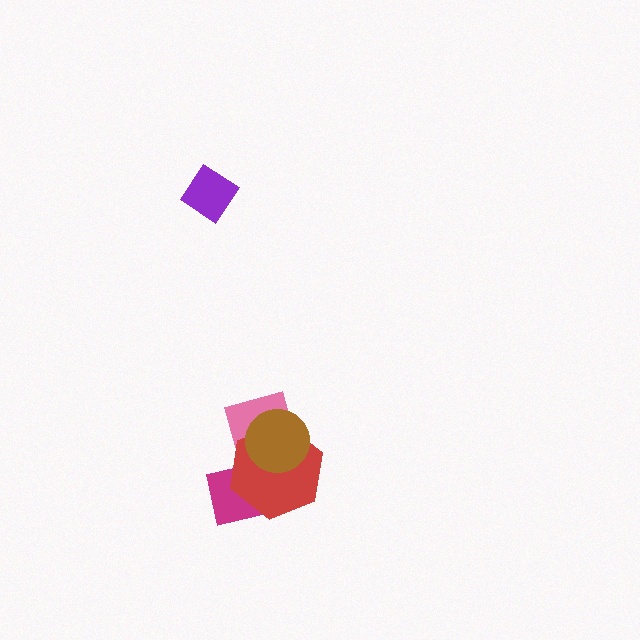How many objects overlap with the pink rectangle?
3 objects overlap with the pink rectangle.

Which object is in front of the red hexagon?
The brown circle is in front of the red hexagon.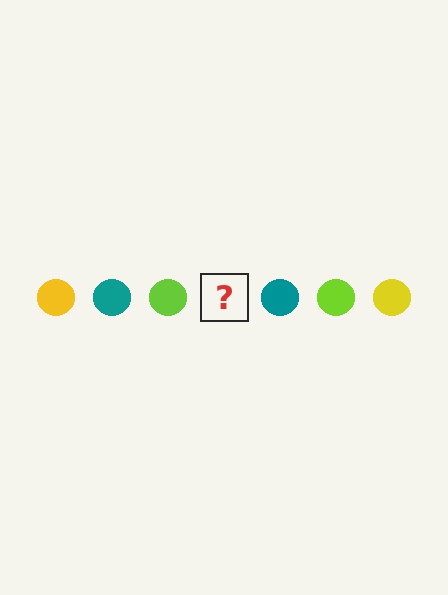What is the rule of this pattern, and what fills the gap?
The rule is that the pattern cycles through yellow, teal, lime circles. The gap should be filled with a yellow circle.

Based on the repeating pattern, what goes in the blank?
The blank should be a yellow circle.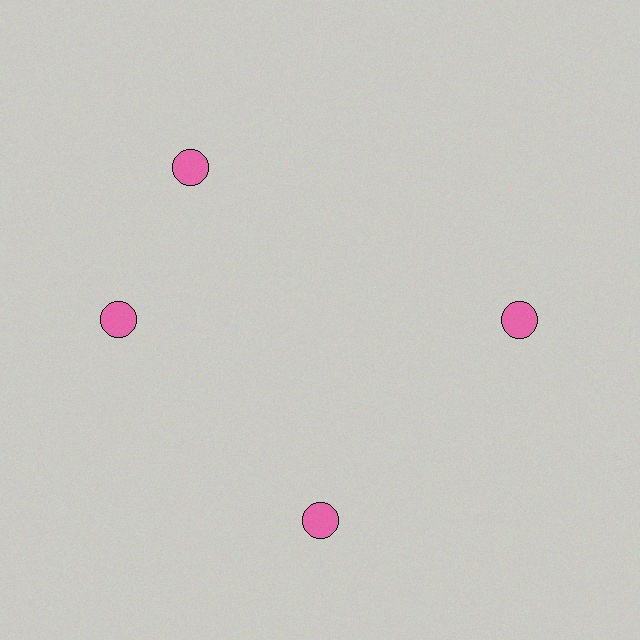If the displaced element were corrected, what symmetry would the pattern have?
It would have 4-fold rotational symmetry — the pattern would map onto itself every 90 degrees.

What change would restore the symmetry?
The symmetry would be restored by rotating it back into even spacing with its neighbors so that all 4 circles sit at equal angles and equal distance from the center.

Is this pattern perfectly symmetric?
No. The 4 pink circles are arranged in a ring, but one element near the 12 o'clock position is rotated out of alignment along the ring, breaking the 4-fold rotational symmetry.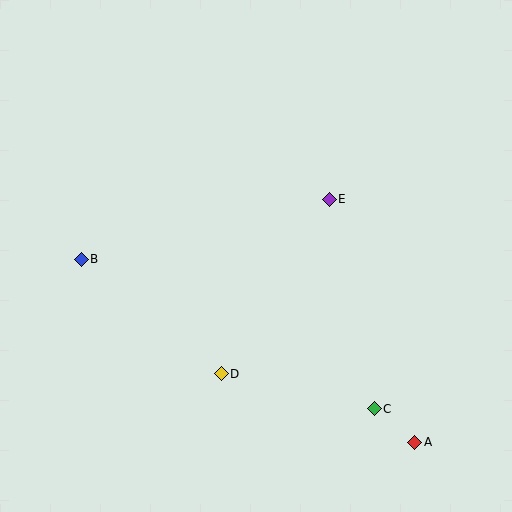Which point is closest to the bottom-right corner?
Point A is closest to the bottom-right corner.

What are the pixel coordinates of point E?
Point E is at (329, 199).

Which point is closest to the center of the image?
Point E at (329, 199) is closest to the center.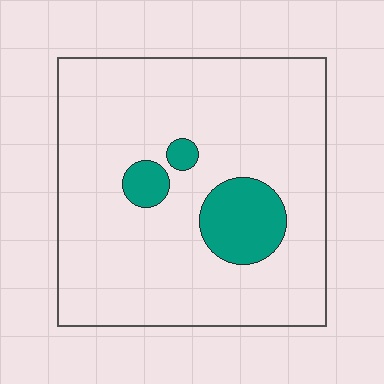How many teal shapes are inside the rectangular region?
3.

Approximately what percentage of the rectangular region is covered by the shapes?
Approximately 10%.